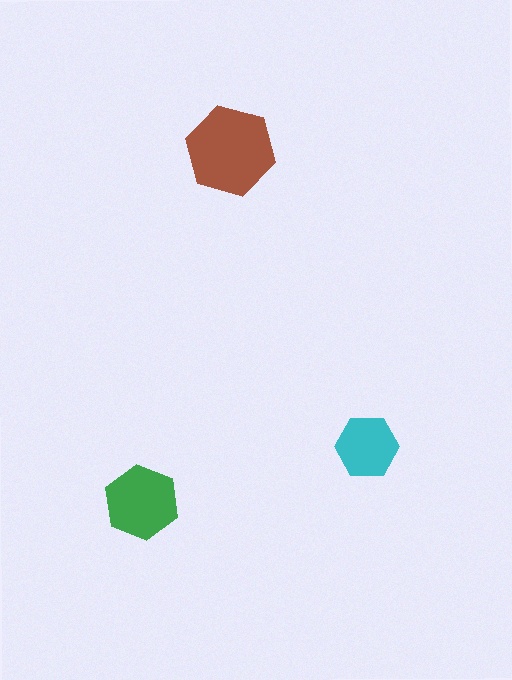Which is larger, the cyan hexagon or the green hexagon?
The green one.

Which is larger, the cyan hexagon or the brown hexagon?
The brown one.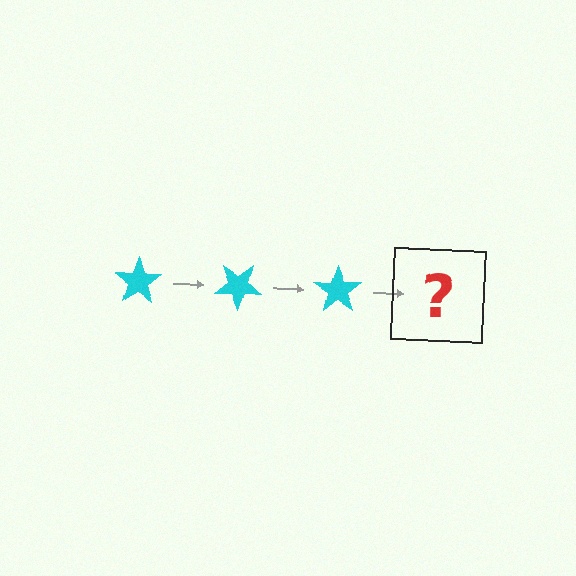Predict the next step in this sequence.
The next step is a cyan star rotated 105 degrees.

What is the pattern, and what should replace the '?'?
The pattern is that the star rotates 35 degrees each step. The '?' should be a cyan star rotated 105 degrees.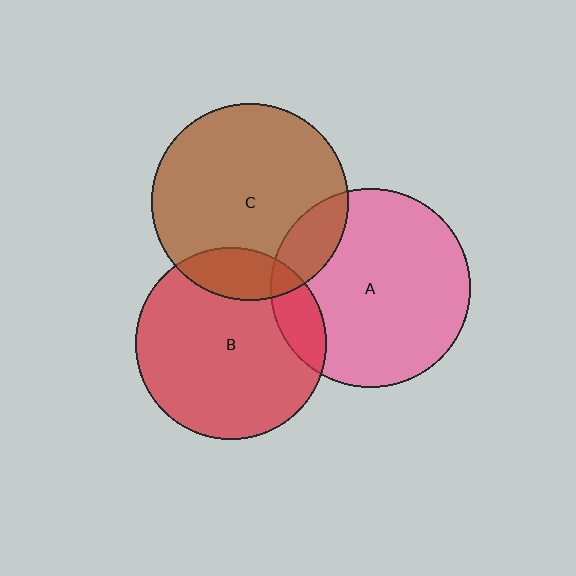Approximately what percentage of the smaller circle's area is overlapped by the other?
Approximately 15%.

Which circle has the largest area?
Circle A (pink).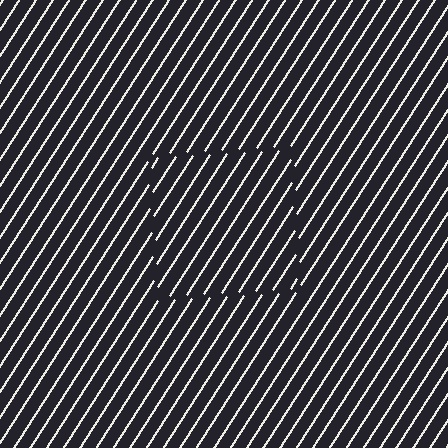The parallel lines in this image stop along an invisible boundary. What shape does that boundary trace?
An illusory square. The interior of the shape contains the same grating, shifted by half a period — the contour is defined by the phase discontinuity where line-ends from the inner and outer gratings abut.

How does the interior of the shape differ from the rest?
The interior of the shape contains the same grating, shifted by half a period — the contour is defined by the phase discontinuity where line-ends from the inner and outer gratings abut.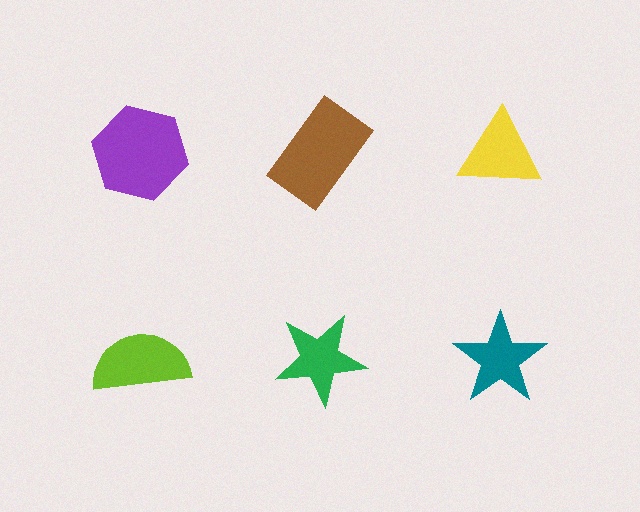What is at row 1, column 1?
A purple hexagon.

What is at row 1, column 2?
A brown rectangle.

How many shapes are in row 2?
3 shapes.